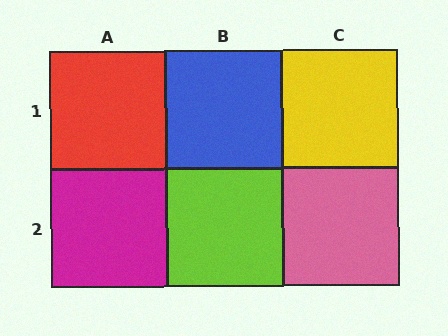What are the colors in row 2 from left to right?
Magenta, lime, pink.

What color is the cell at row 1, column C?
Yellow.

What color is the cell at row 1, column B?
Blue.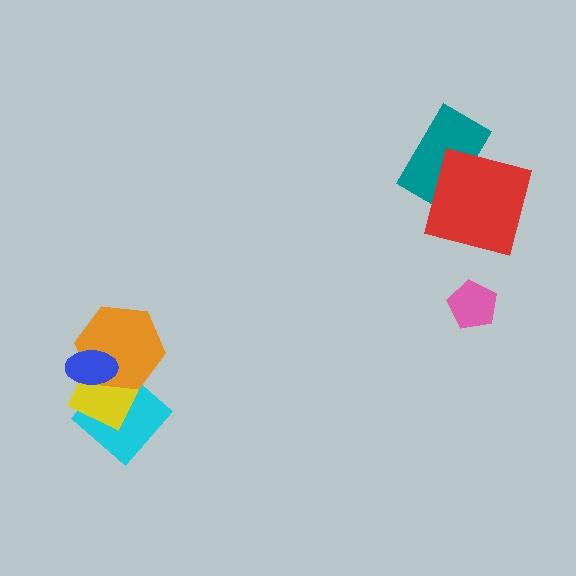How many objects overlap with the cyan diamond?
2 objects overlap with the cyan diamond.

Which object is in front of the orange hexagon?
The blue ellipse is in front of the orange hexagon.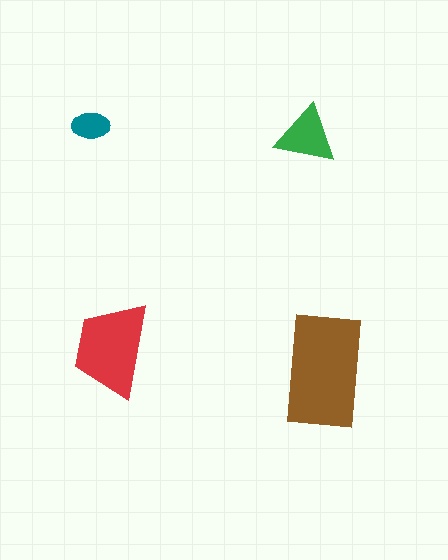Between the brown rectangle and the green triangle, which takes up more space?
The brown rectangle.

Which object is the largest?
The brown rectangle.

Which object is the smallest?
The teal ellipse.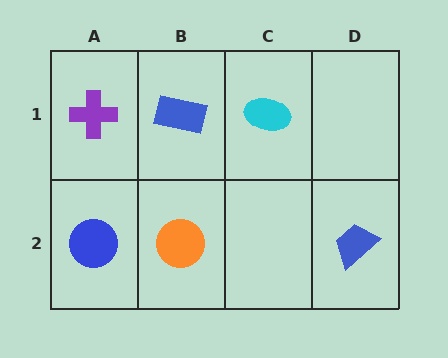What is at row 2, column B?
An orange circle.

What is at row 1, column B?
A blue rectangle.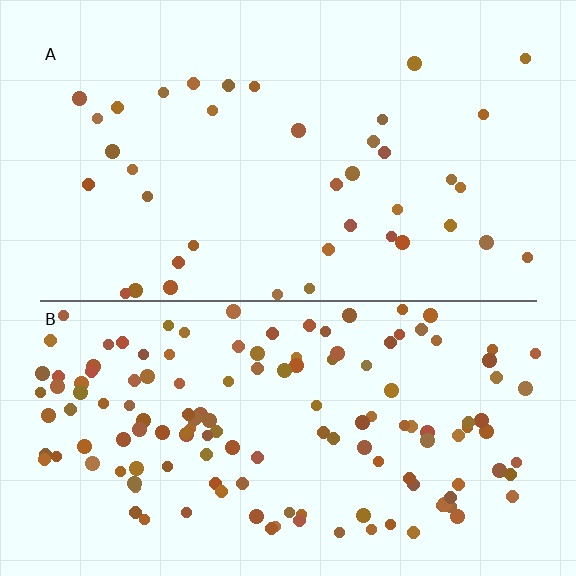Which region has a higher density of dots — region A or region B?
B (the bottom).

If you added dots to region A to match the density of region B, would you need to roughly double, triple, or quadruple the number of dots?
Approximately quadruple.